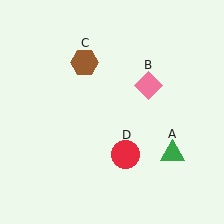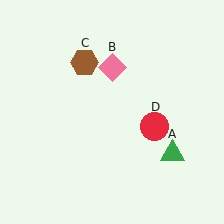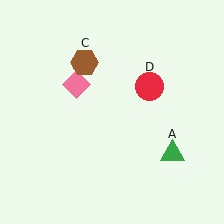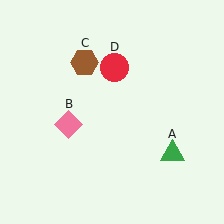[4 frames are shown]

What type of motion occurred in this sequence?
The pink diamond (object B), red circle (object D) rotated counterclockwise around the center of the scene.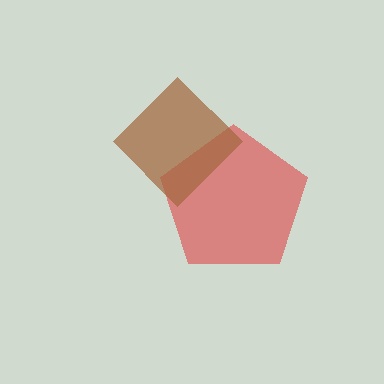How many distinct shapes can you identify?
There are 2 distinct shapes: a red pentagon, a brown diamond.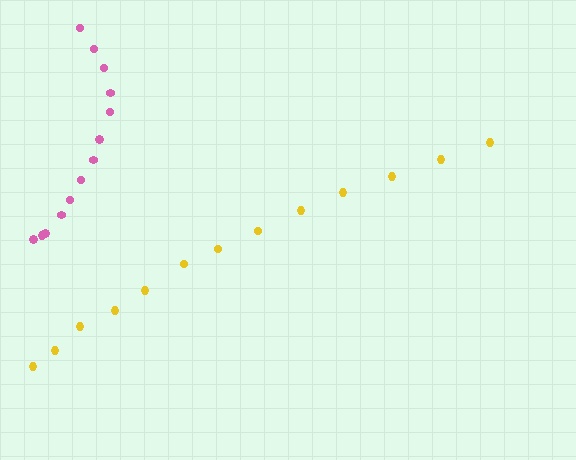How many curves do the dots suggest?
There are 2 distinct paths.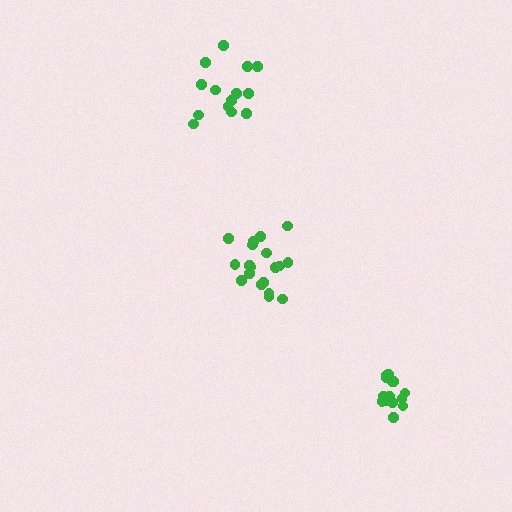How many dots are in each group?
Group 1: 19 dots, Group 2: 14 dots, Group 3: 14 dots (47 total).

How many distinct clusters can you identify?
There are 3 distinct clusters.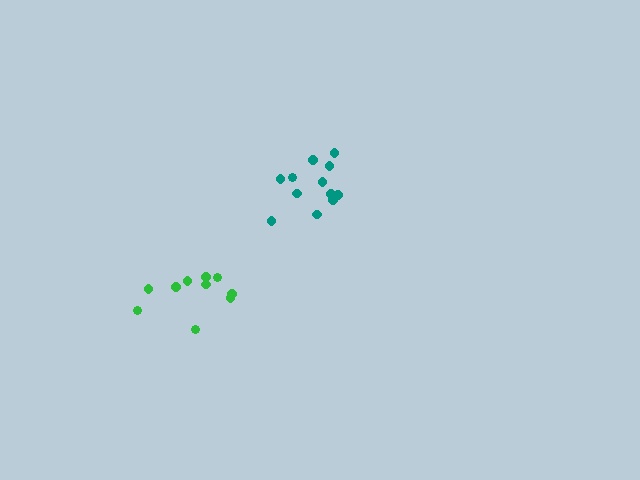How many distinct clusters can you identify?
There are 2 distinct clusters.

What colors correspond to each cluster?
The clusters are colored: teal, green.